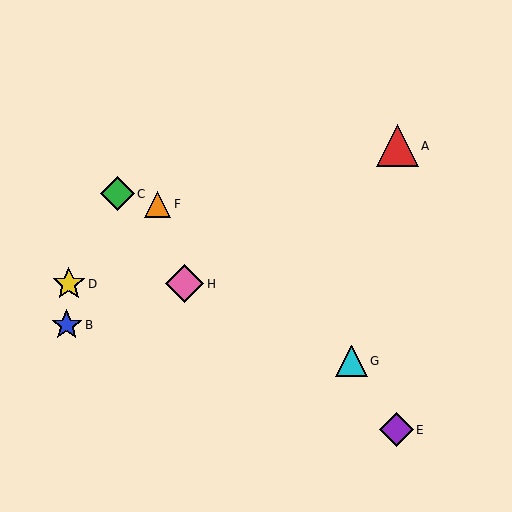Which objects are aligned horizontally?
Objects D, H are aligned horizontally.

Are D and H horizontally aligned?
Yes, both are at y≈284.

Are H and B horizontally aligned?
No, H is at y≈284 and B is at y≈325.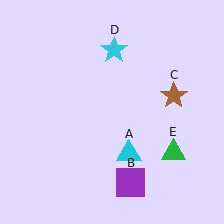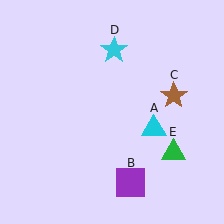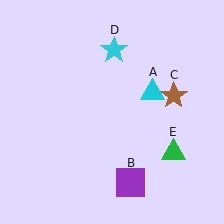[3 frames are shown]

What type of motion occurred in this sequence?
The cyan triangle (object A) rotated counterclockwise around the center of the scene.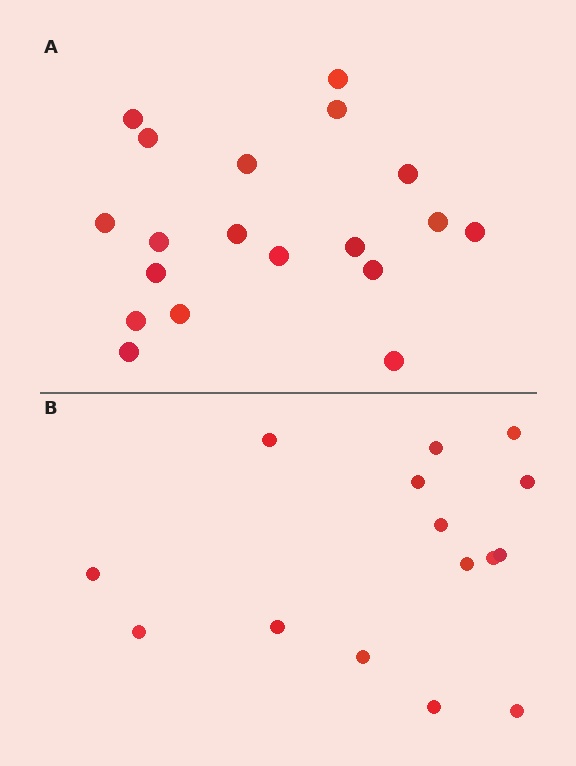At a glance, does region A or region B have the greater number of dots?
Region A (the top region) has more dots.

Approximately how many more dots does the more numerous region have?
Region A has about 4 more dots than region B.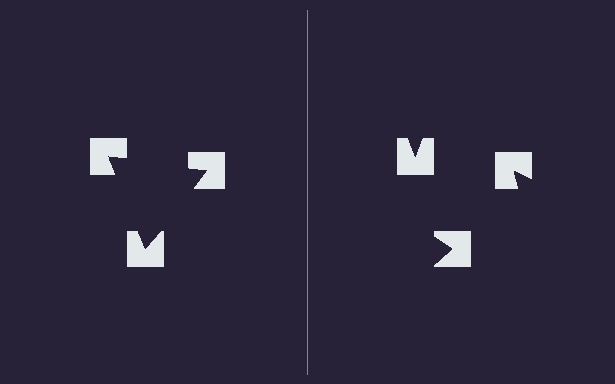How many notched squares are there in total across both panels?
6 — 3 on each side.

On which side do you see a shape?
An illusory triangle appears on the left side. On the right side the wedge cuts are rotated, so no coherent shape forms.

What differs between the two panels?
The notched squares are positioned identically on both sides; only the wedge orientations differ. On the left they align to a triangle; on the right they are misaligned.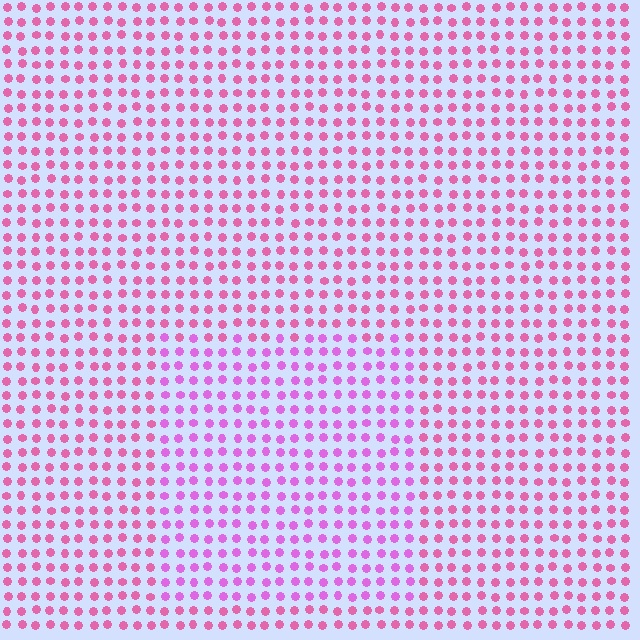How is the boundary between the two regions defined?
The boundary is defined purely by a slight shift in hue (about 30 degrees). Spacing, size, and orientation are identical on both sides.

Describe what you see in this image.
The image is filled with small pink elements in a uniform arrangement. A rectangle-shaped region is visible where the elements are tinted to a slightly different hue, forming a subtle color boundary.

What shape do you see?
I see a rectangle.